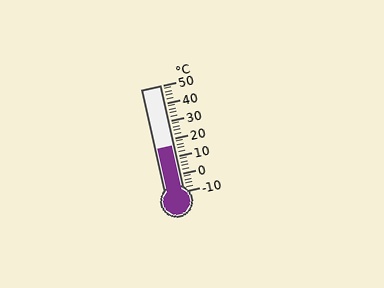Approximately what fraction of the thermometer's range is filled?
The thermometer is filled to approximately 45% of its range.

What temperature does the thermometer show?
The thermometer shows approximately 16°C.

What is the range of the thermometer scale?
The thermometer scale ranges from -10°C to 50°C.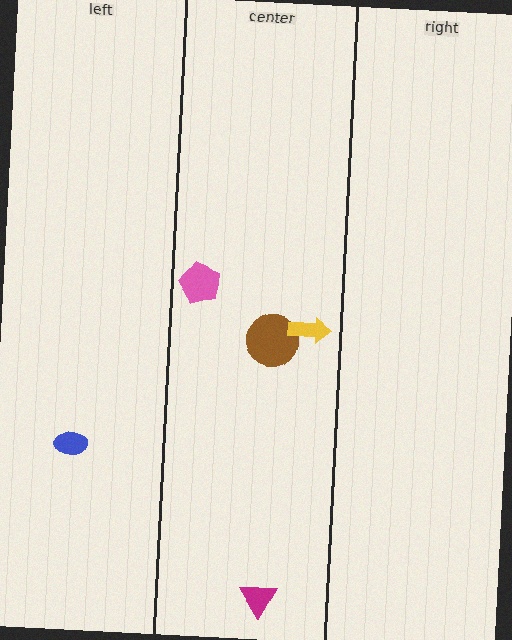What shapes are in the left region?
The blue ellipse.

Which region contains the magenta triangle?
The center region.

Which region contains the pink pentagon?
The center region.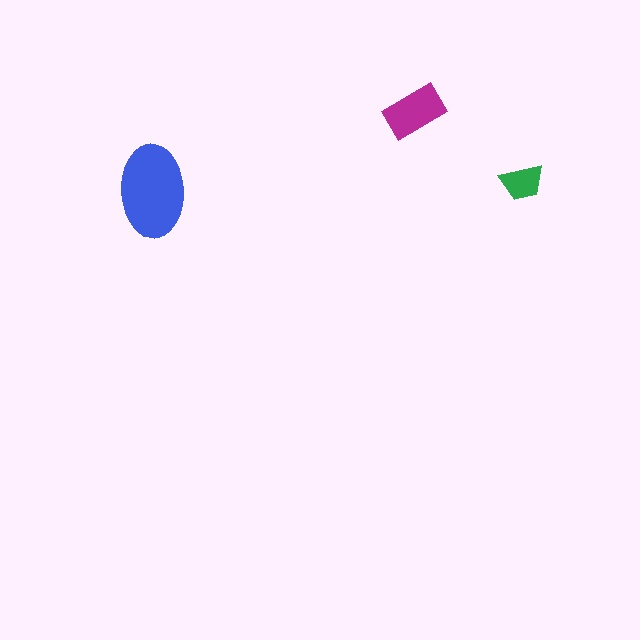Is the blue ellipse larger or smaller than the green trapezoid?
Larger.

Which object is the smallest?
The green trapezoid.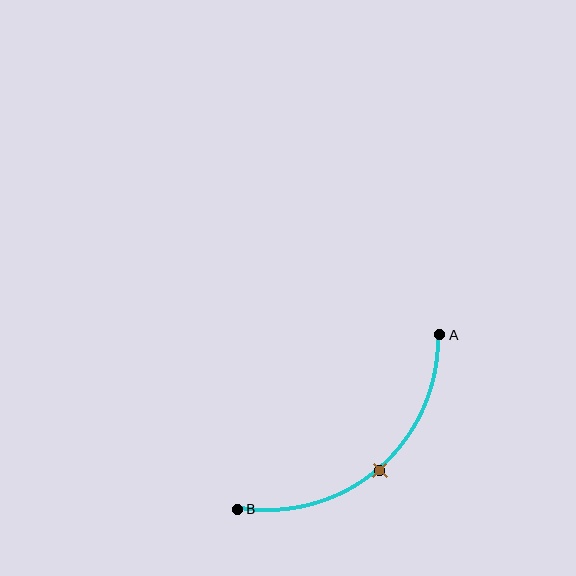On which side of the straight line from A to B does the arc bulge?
The arc bulges below and to the right of the straight line connecting A and B.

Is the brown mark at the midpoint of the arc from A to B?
Yes. The brown mark lies on the arc at equal arc-length from both A and B — it is the arc midpoint.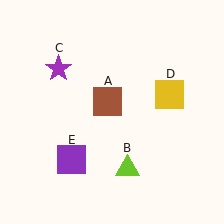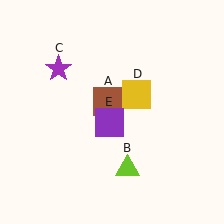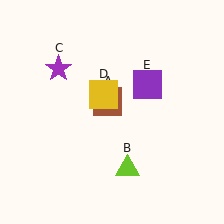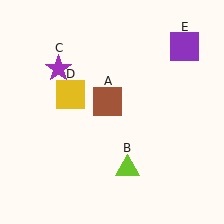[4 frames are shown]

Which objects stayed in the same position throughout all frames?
Brown square (object A) and lime triangle (object B) and purple star (object C) remained stationary.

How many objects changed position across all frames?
2 objects changed position: yellow square (object D), purple square (object E).